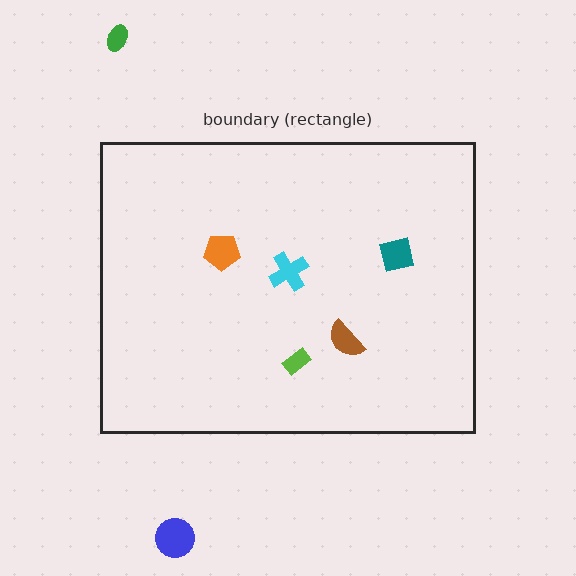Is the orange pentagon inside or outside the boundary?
Inside.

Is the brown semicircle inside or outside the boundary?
Inside.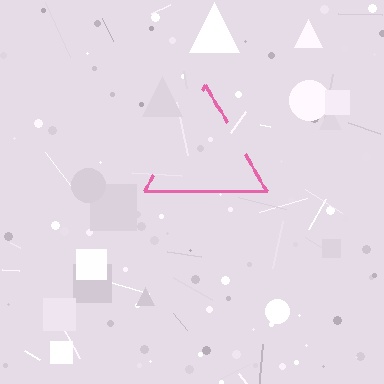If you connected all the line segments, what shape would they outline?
They would outline a triangle.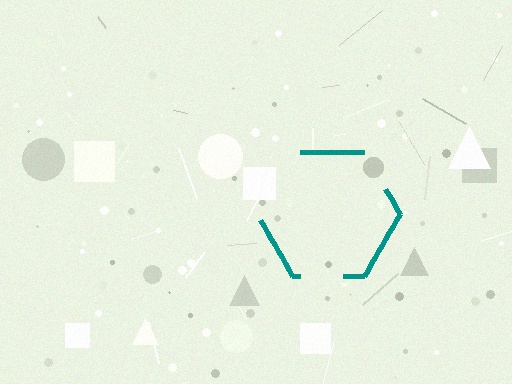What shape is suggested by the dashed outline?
The dashed outline suggests a hexagon.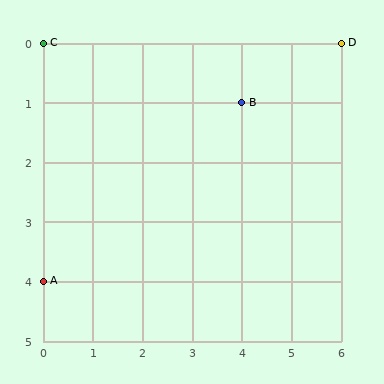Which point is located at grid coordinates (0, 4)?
Point A is at (0, 4).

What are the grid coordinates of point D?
Point D is at grid coordinates (6, 0).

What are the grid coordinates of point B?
Point B is at grid coordinates (4, 1).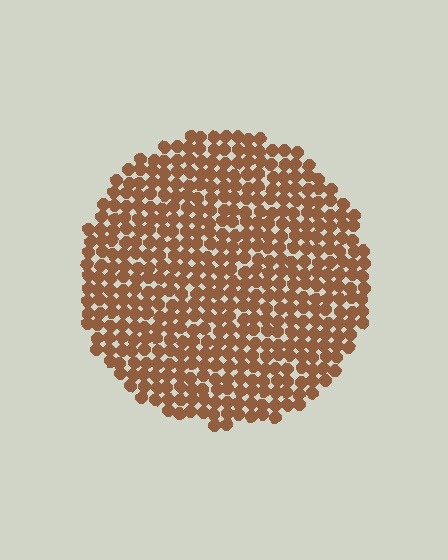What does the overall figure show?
The overall figure shows a circle.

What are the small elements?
The small elements are circles.